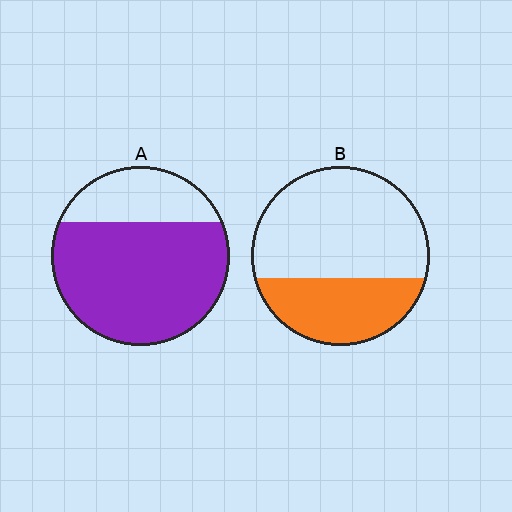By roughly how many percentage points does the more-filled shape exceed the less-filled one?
By roughly 40 percentage points (A over B).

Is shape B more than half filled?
No.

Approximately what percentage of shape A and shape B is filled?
A is approximately 75% and B is approximately 35%.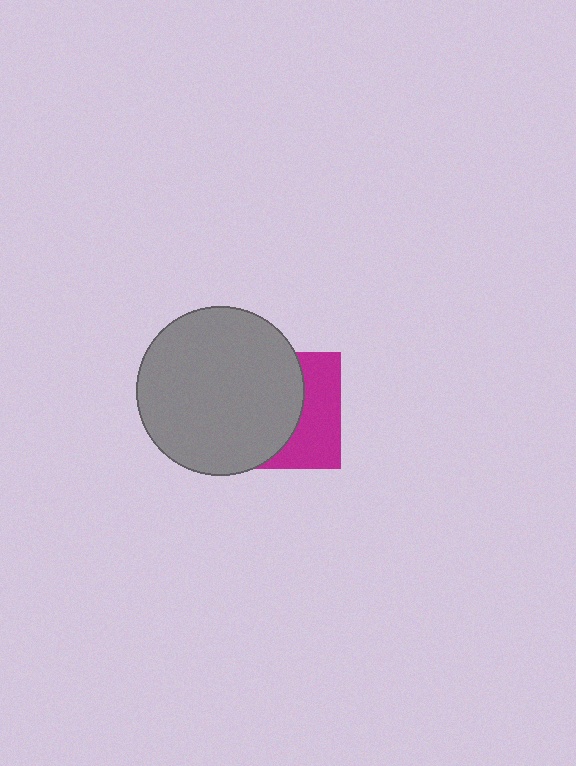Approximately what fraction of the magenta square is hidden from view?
Roughly 59% of the magenta square is hidden behind the gray circle.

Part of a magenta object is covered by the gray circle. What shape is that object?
It is a square.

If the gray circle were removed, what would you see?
You would see the complete magenta square.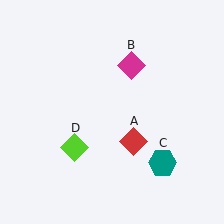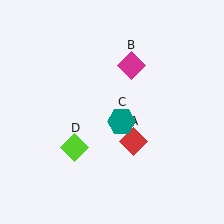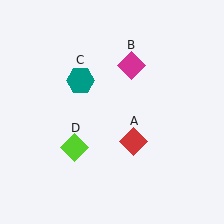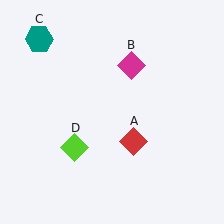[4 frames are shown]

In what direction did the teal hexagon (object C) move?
The teal hexagon (object C) moved up and to the left.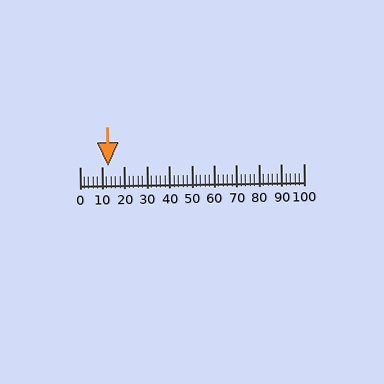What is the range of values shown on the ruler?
The ruler shows values from 0 to 100.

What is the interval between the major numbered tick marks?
The major tick marks are spaced 10 units apart.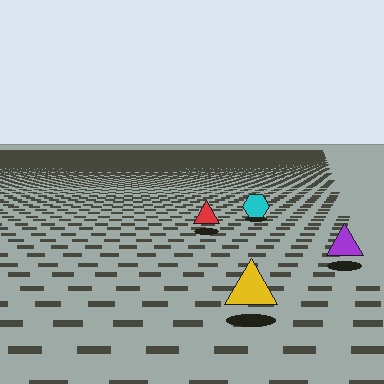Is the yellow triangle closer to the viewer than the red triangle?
Yes. The yellow triangle is closer — you can tell from the texture gradient: the ground texture is coarser near it.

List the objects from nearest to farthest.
From nearest to farthest: the yellow triangle, the purple triangle, the red triangle, the cyan hexagon.